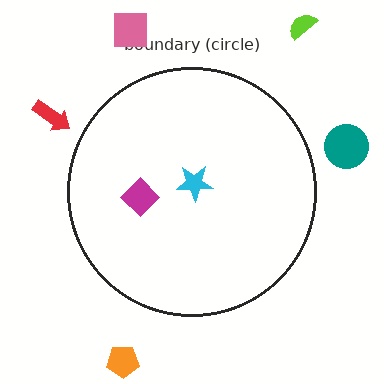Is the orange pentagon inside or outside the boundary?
Outside.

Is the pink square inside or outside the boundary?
Outside.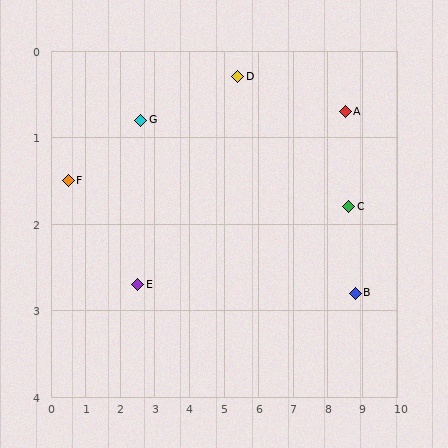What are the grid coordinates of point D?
Point D is at approximately (5.4, 0.3).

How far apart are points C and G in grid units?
Points C and G are about 6.1 grid units apart.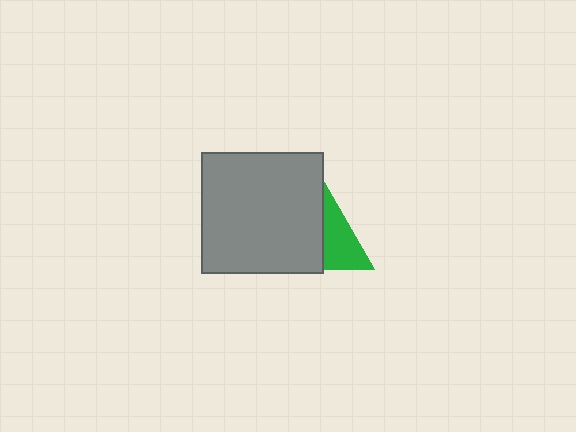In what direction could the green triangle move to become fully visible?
The green triangle could move right. That would shift it out from behind the gray square entirely.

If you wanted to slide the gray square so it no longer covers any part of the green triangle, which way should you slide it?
Slide it left — that is the most direct way to separate the two shapes.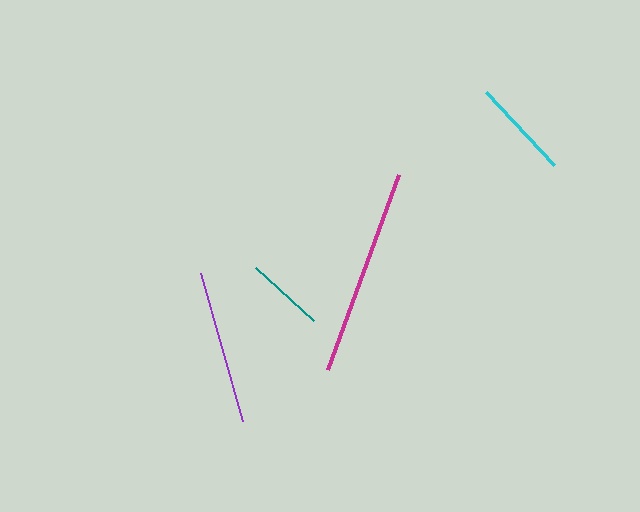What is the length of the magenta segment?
The magenta segment is approximately 208 pixels long.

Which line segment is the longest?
The magenta line is the longest at approximately 208 pixels.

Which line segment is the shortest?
The teal line is the shortest at approximately 79 pixels.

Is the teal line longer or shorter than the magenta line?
The magenta line is longer than the teal line.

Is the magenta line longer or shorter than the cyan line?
The magenta line is longer than the cyan line.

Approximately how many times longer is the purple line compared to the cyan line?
The purple line is approximately 1.6 times the length of the cyan line.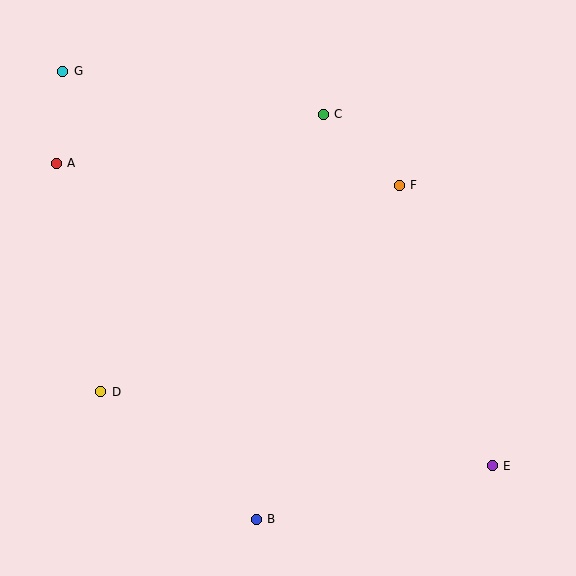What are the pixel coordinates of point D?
Point D is at (101, 392).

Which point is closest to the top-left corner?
Point G is closest to the top-left corner.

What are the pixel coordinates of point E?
Point E is at (492, 466).